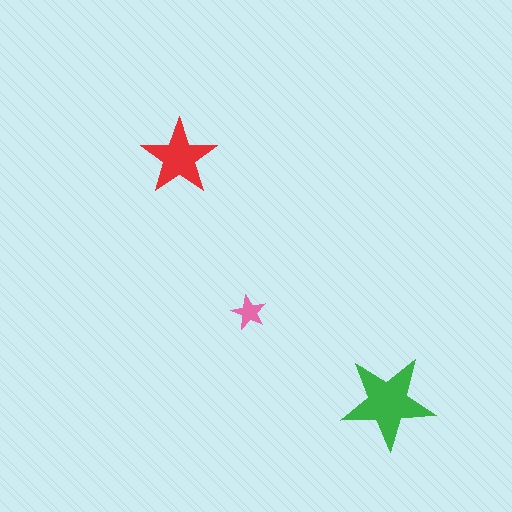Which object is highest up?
The red star is topmost.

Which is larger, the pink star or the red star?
The red one.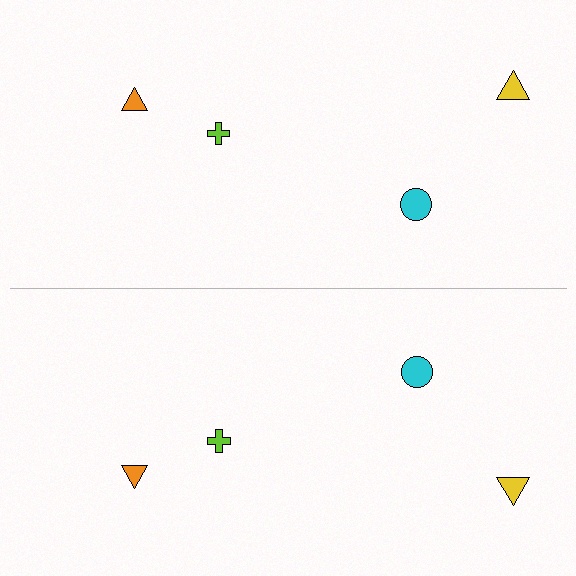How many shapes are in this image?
There are 8 shapes in this image.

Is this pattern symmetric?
Yes, this pattern has bilateral (reflection) symmetry.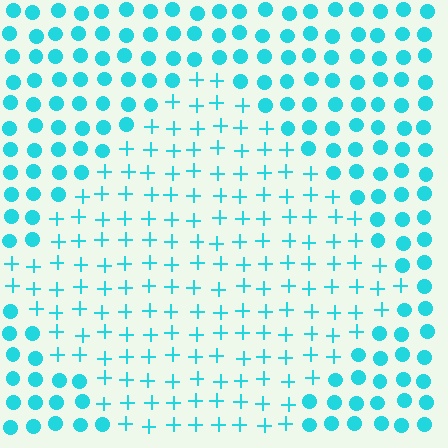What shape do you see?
I see a diamond.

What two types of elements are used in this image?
The image uses plus signs inside the diamond region and circles outside it.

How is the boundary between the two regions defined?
The boundary is defined by a change in element shape: plus signs inside vs. circles outside. All elements share the same color and spacing.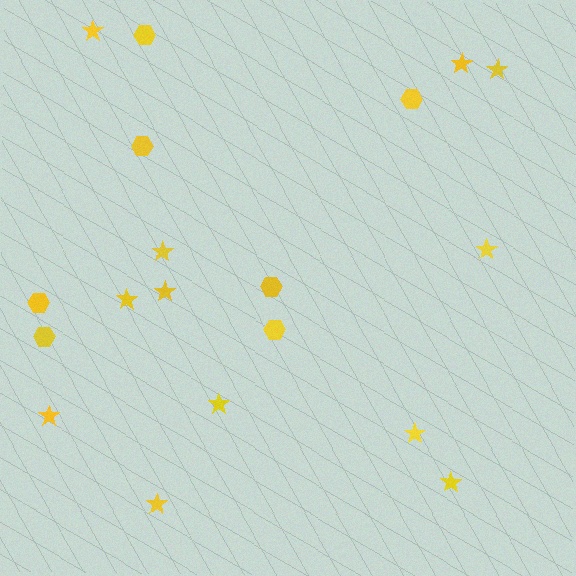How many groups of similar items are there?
There are 2 groups: one group of stars (12) and one group of hexagons (7).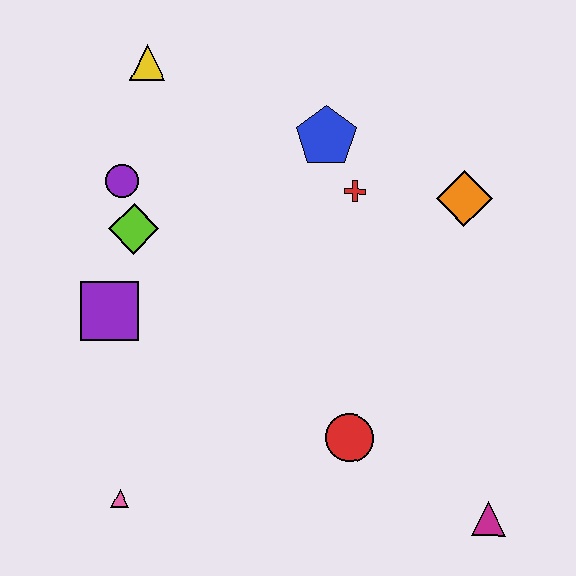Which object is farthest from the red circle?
The yellow triangle is farthest from the red circle.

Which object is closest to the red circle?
The magenta triangle is closest to the red circle.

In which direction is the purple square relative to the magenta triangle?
The purple square is to the left of the magenta triangle.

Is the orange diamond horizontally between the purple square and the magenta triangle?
Yes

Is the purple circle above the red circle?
Yes